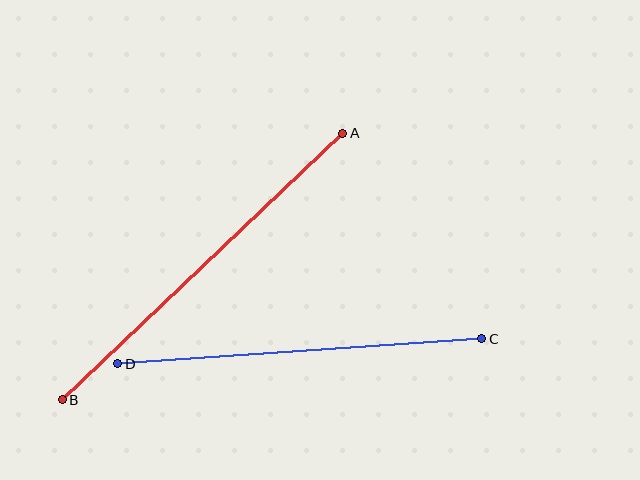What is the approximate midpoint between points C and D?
The midpoint is at approximately (300, 351) pixels.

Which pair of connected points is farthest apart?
Points A and B are farthest apart.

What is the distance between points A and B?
The distance is approximately 387 pixels.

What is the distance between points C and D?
The distance is approximately 365 pixels.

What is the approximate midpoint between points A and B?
The midpoint is at approximately (203, 266) pixels.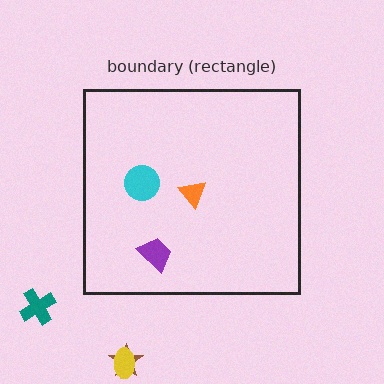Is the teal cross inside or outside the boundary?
Outside.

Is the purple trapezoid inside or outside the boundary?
Inside.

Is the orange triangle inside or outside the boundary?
Inside.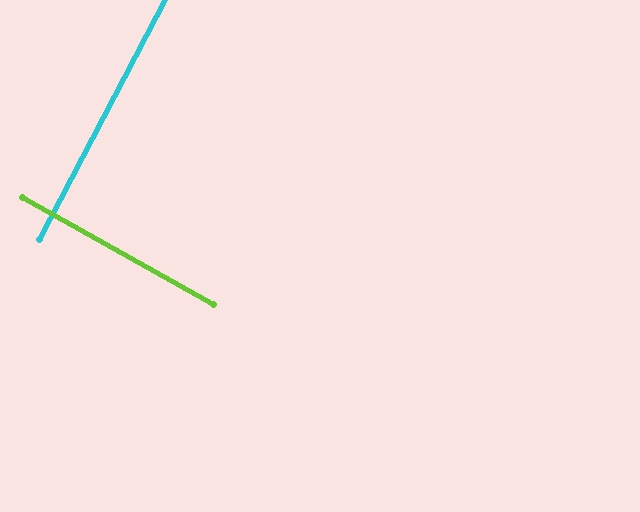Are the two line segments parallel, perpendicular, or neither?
Perpendicular — they meet at approximately 88°.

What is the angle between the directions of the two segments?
Approximately 88 degrees.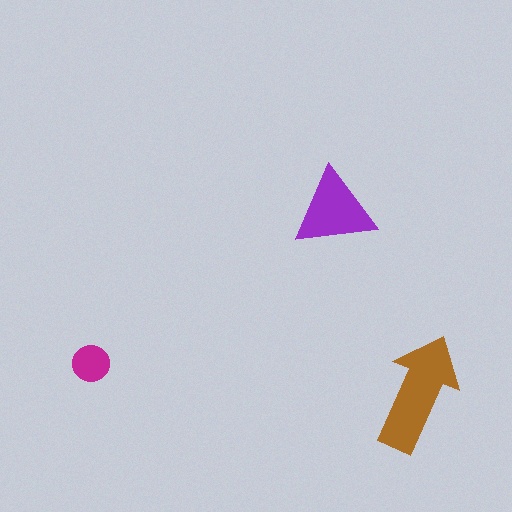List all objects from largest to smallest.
The brown arrow, the purple triangle, the magenta circle.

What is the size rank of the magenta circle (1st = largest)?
3rd.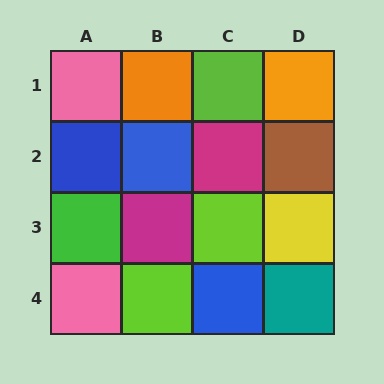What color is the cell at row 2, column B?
Blue.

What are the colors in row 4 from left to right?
Pink, lime, blue, teal.